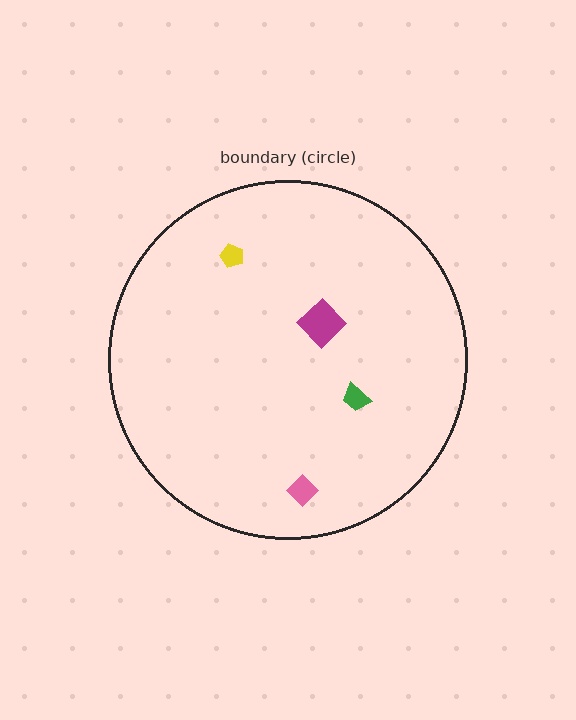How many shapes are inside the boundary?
4 inside, 0 outside.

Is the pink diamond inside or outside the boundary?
Inside.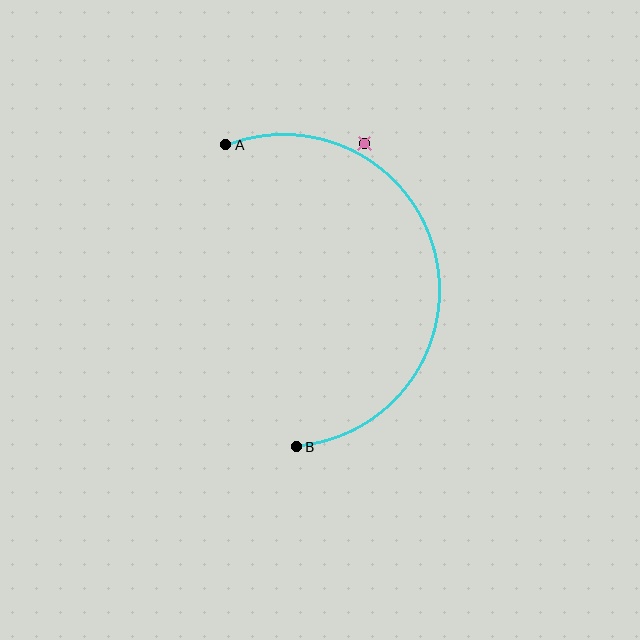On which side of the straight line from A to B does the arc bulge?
The arc bulges to the right of the straight line connecting A and B.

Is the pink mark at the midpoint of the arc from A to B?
No — the pink mark does not lie on the arc at all. It sits slightly outside the curve.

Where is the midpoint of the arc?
The arc midpoint is the point on the curve farthest from the straight line joining A and B. It sits to the right of that line.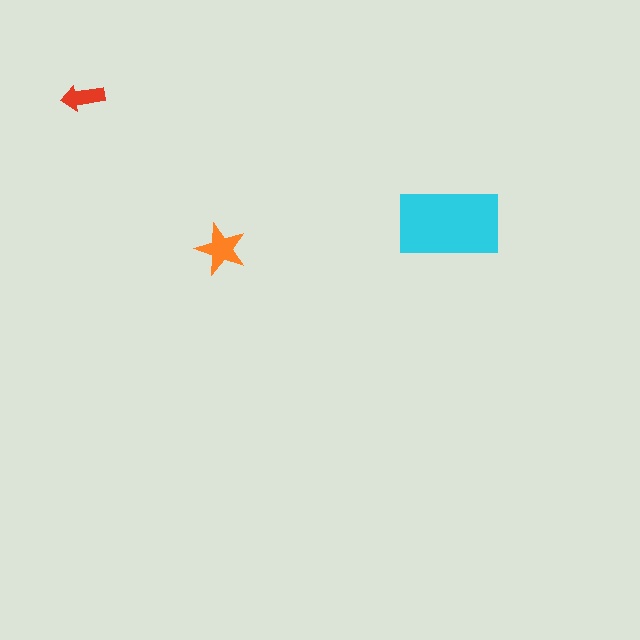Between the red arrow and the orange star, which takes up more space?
The orange star.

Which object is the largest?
The cyan rectangle.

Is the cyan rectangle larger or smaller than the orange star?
Larger.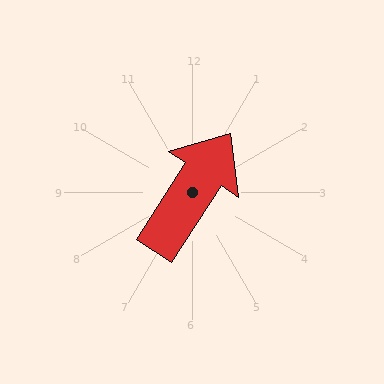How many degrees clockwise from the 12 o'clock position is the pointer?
Approximately 33 degrees.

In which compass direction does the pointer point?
Northeast.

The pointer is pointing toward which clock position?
Roughly 1 o'clock.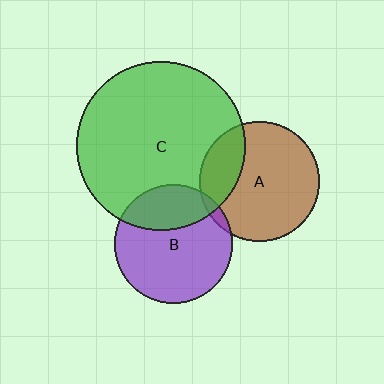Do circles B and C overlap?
Yes.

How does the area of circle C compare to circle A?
Approximately 2.0 times.